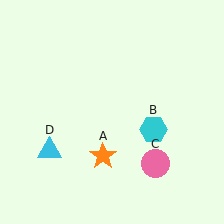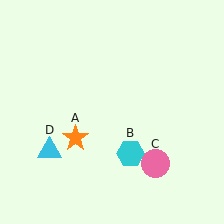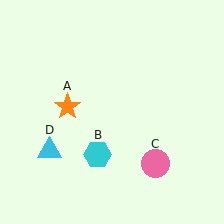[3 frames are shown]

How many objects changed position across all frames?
2 objects changed position: orange star (object A), cyan hexagon (object B).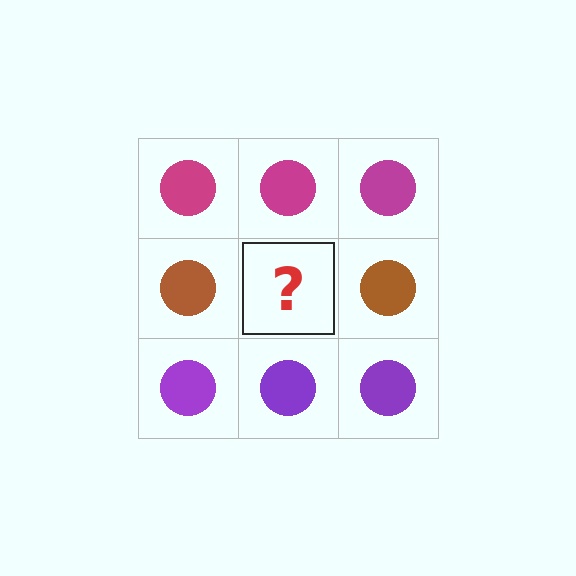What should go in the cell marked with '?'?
The missing cell should contain a brown circle.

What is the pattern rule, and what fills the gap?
The rule is that each row has a consistent color. The gap should be filled with a brown circle.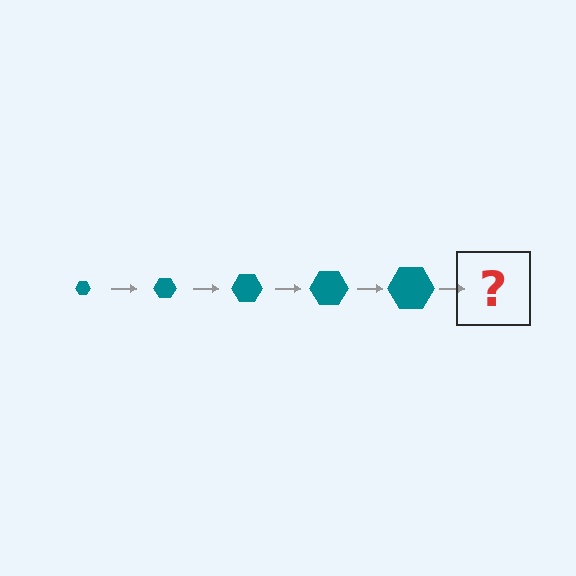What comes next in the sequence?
The next element should be a teal hexagon, larger than the previous one.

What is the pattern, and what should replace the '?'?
The pattern is that the hexagon gets progressively larger each step. The '?' should be a teal hexagon, larger than the previous one.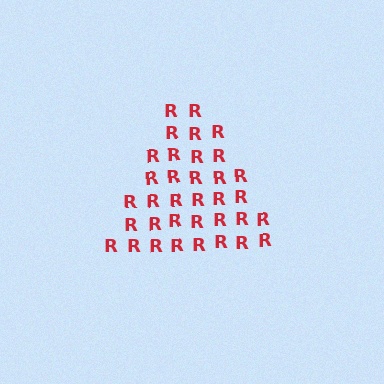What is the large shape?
The large shape is a triangle.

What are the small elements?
The small elements are letter R's.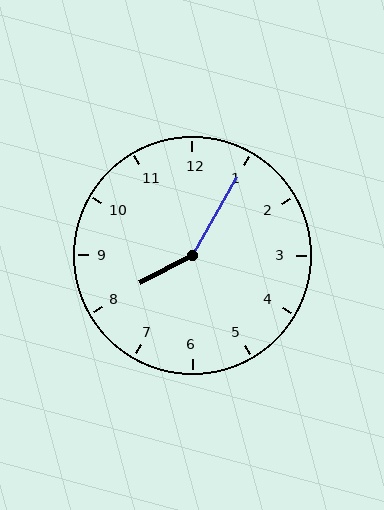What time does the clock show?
8:05.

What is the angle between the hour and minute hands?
Approximately 148 degrees.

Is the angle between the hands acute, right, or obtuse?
It is obtuse.